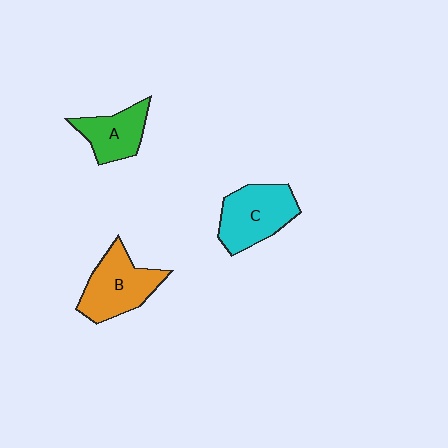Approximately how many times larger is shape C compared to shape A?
Approximately 1.4 times.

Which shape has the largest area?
Shape C (cyan).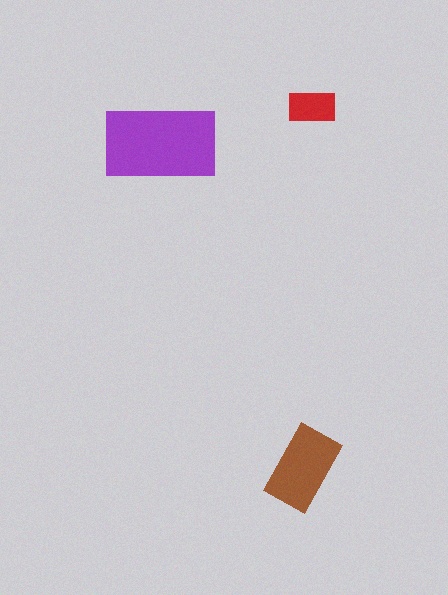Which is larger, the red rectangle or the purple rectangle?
The purple one.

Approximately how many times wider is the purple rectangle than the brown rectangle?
About 1.5 times wider.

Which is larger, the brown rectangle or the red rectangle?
The brown one.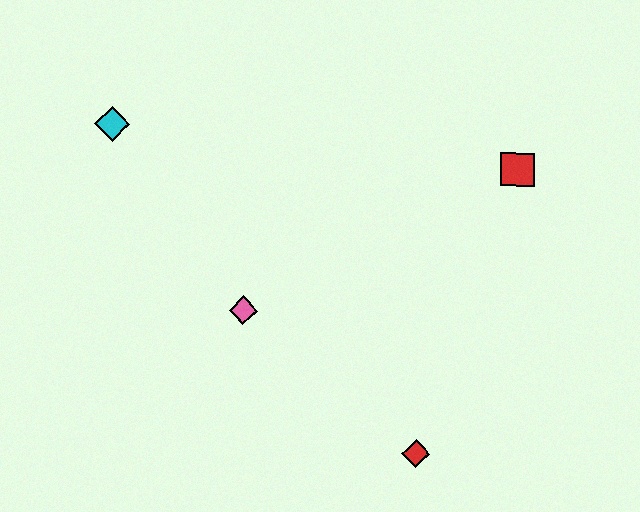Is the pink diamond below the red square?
Yes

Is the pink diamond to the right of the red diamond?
No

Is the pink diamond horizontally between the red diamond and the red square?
No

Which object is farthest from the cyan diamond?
The red diamond is farthest from the cyan diamond.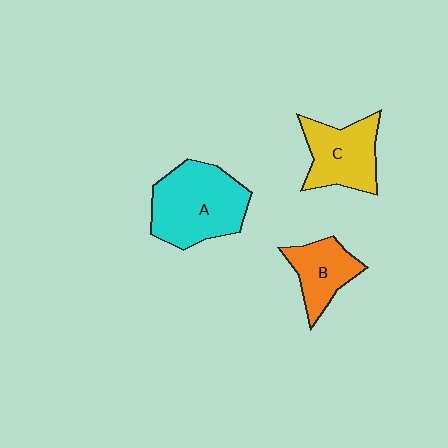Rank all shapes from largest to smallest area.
From largest to smallest: A (cyan), C (yellow), B (orange).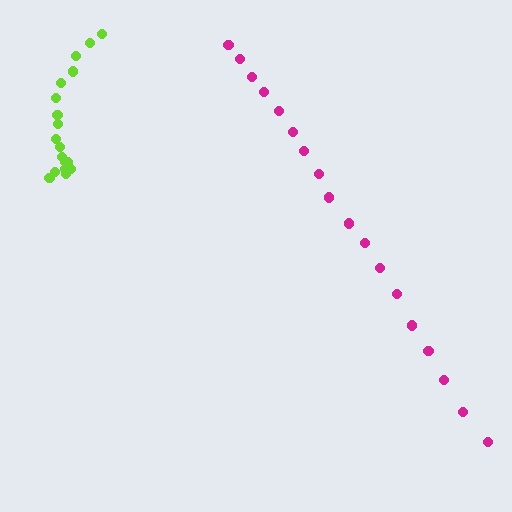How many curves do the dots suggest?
There are 2 distinct paths.